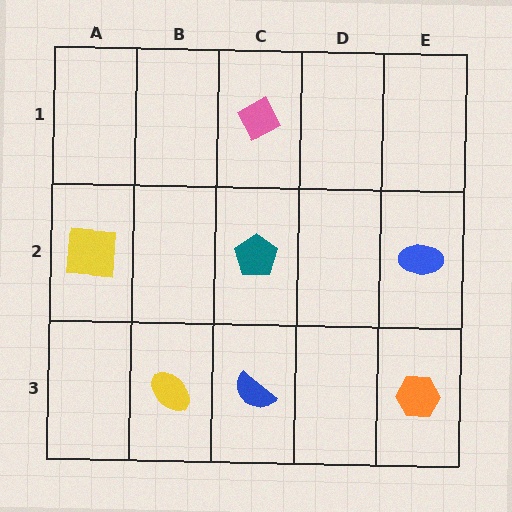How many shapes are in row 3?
3 shapes.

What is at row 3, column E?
An orange hexagon.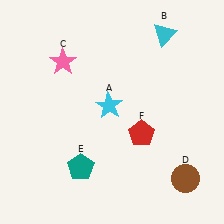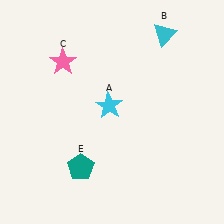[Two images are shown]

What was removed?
The red pentagon (F), the brown circle (D) were removed in Image 2.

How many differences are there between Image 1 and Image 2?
There are 2 differences between the two images.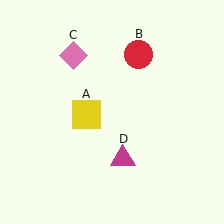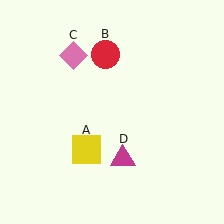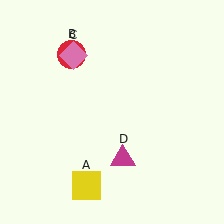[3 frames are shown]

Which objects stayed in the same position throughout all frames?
Pink diamond (object C) and magenta triangle (object D) remained stationary.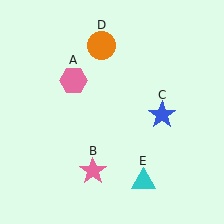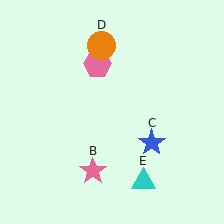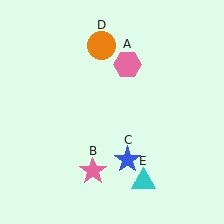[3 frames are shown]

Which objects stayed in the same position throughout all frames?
Pink star (object B) and orange circle (object D) and cyan triangle (object E) remained stationary.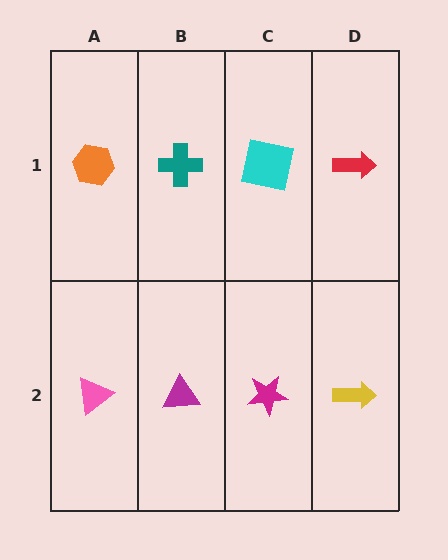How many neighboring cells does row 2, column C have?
3.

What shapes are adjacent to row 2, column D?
A red arrow (row 1, column D), a magenta star (row 2, column C).